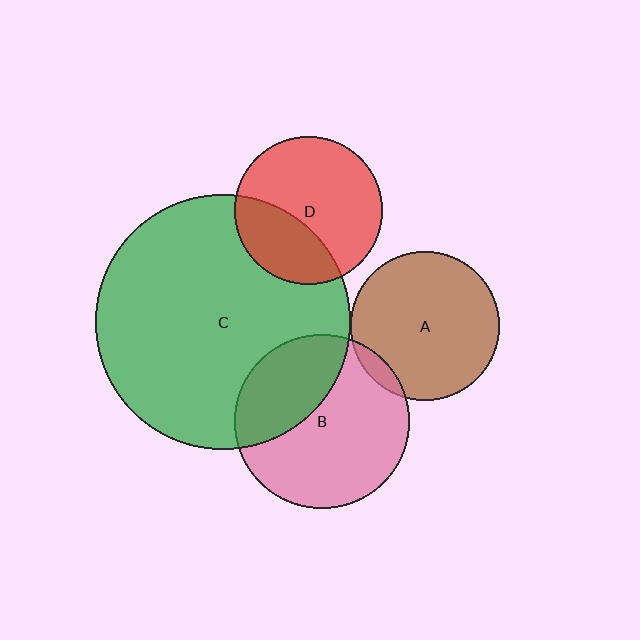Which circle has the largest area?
Circle C (green).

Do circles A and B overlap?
Yes.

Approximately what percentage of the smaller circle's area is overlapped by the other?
Approximately 5%.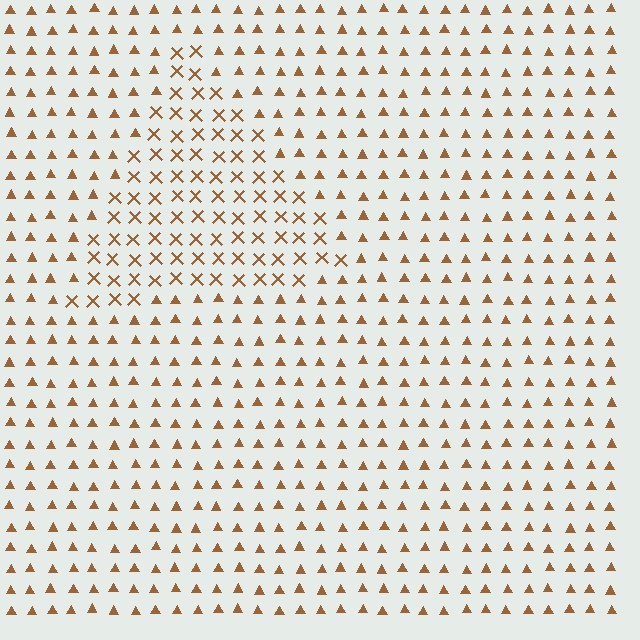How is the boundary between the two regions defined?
The boundary is defined by a change in element shape: X marks inside vs. triangles outside. All elements share the same color and spacing.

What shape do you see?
I see a triangle.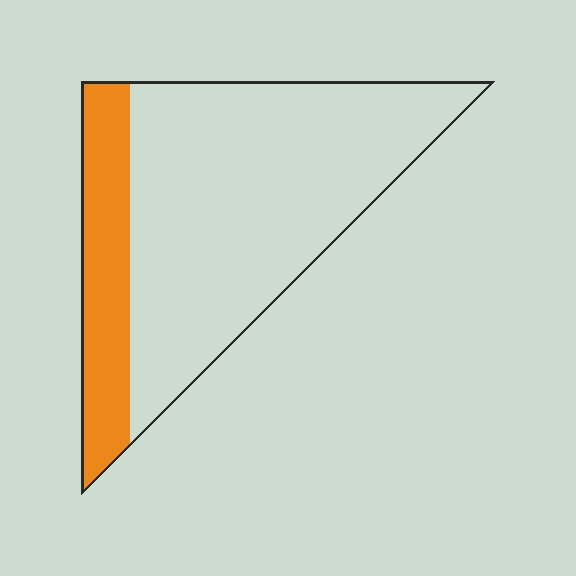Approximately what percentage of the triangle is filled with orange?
Approximately 20%.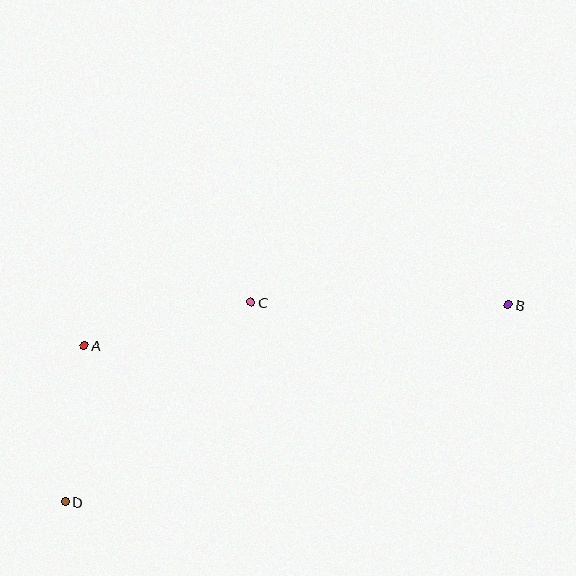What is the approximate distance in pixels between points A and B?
The distance between A and B is approximately 426 pixels.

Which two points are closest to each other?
Points A and D are closest to each other.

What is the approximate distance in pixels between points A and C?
The distance between A and C is approximately 172 pixels.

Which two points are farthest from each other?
Points B and D are farthest from each other.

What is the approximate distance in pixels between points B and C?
The distance between B and C is approximately 257 pixels.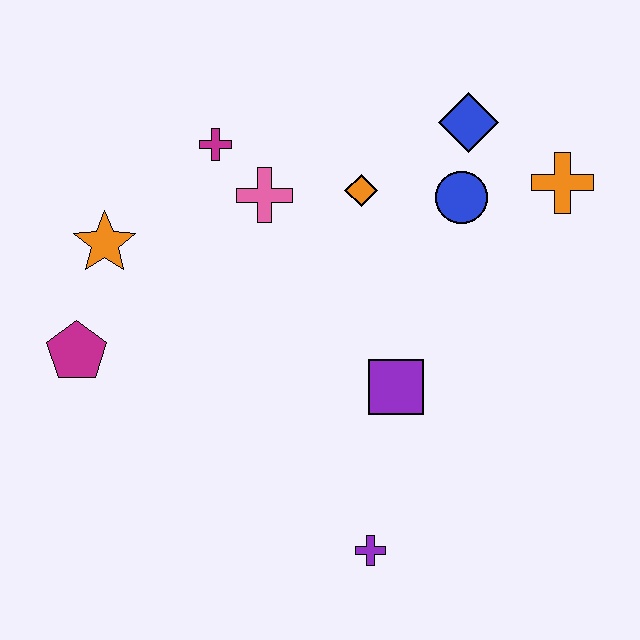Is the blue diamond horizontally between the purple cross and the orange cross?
Yes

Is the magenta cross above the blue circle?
Yes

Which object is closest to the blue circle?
The blue diamond is closest to the blue circle.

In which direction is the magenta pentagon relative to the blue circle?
The magenta pentagon is to the left of the blue circle.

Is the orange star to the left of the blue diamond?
Yes